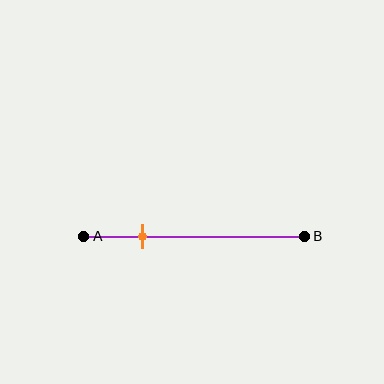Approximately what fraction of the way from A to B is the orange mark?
The orange mark is approximately 25% of the way from A to B.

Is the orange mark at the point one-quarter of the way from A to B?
Yes, the mark is approximately at the one-quarter point.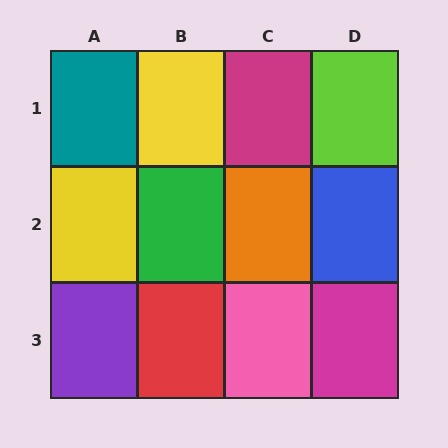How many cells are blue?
1 cell is blue.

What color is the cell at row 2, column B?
Green.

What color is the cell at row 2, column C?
Orange.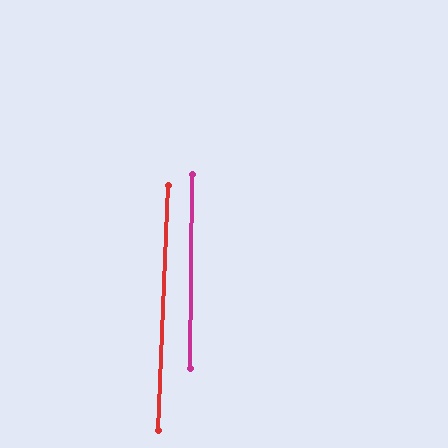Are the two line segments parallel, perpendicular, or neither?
Parallel — their directions differ by only 1.6°.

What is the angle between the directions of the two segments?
Approximately 2 degrees.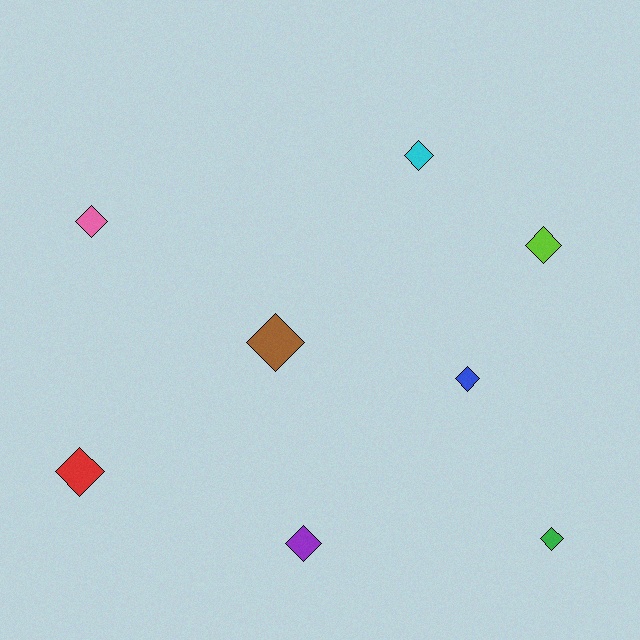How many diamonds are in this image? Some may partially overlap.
There are 8 diamonds.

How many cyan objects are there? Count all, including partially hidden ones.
There is 1 cyan object.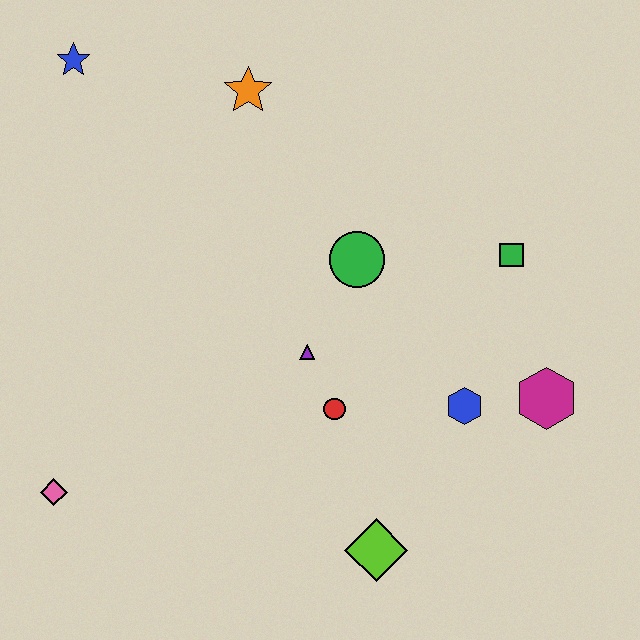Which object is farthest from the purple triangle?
The blue star is farthest from the purple triangle.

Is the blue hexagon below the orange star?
Yes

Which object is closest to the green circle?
The purple triangle is closest to the green circle.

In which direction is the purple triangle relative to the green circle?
The purple triangle is below the green circle.